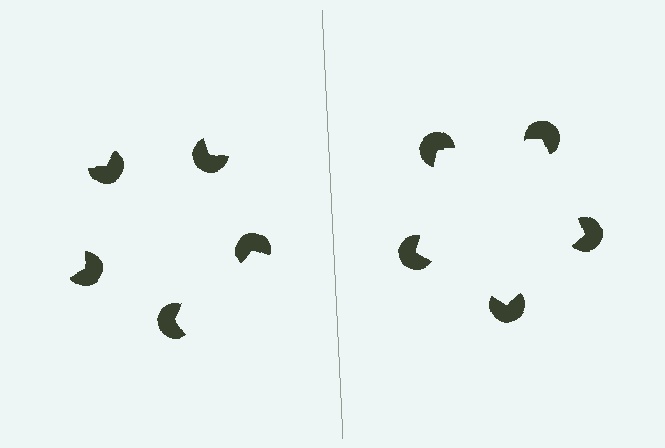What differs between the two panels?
The pac-man discs are positioned identically on both sides; only the wedge orientations differ. On the right they align to a pentagon; on the left they are misaligned.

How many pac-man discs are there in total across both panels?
10 — 5 on each side.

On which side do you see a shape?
An illusory pentagon appears on the right side. On the left side the wedge cuts are rotated, so no coherent shape forms.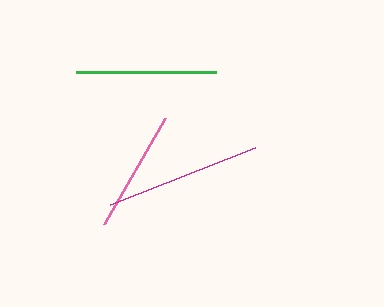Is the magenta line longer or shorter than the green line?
The magenta line is longer than the green line.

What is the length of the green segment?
The green segment is approximately 140 pixels long.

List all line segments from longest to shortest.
From longest to shortest: magenta, green, pink.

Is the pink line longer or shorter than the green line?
The green line is longer than the pink line.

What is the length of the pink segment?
The pink segment is approximately 122 pixels long.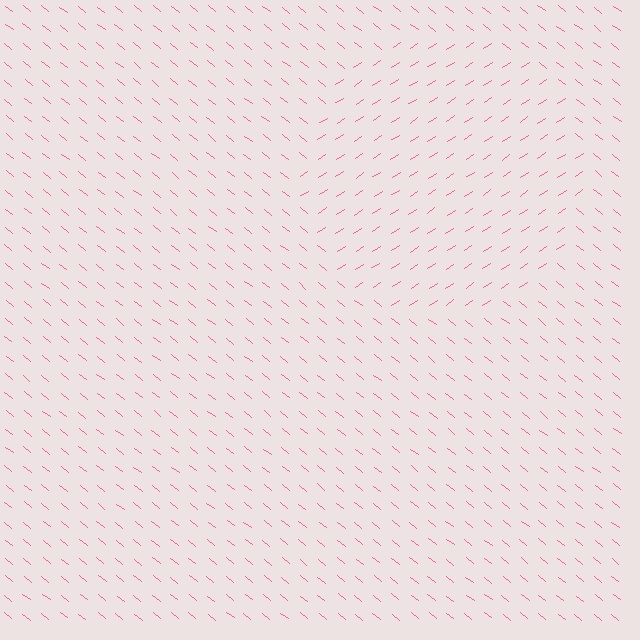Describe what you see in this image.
The image is filled with small pink line segments. A circle region in the image has lines oriented differently from the surrounding lines, creating a visible texture boundary.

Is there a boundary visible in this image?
Yes, there is a texture boundary formed by a change in line orientation.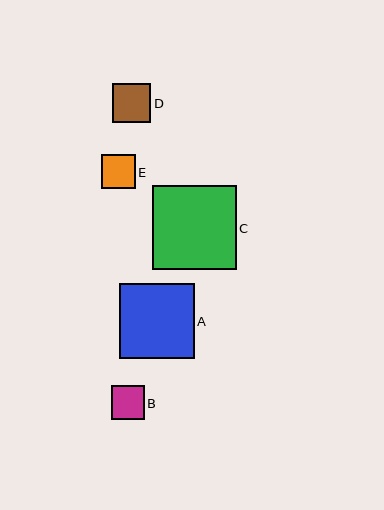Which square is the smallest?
Square B is the smallest with a size of approximately 33 pixels.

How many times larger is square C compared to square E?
Square C is approximately 2.5 times the size of square E.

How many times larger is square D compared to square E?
Square D is approximately 1.2 times the size of square E.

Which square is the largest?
Square C is the largest with a size of approximately 84 pixels.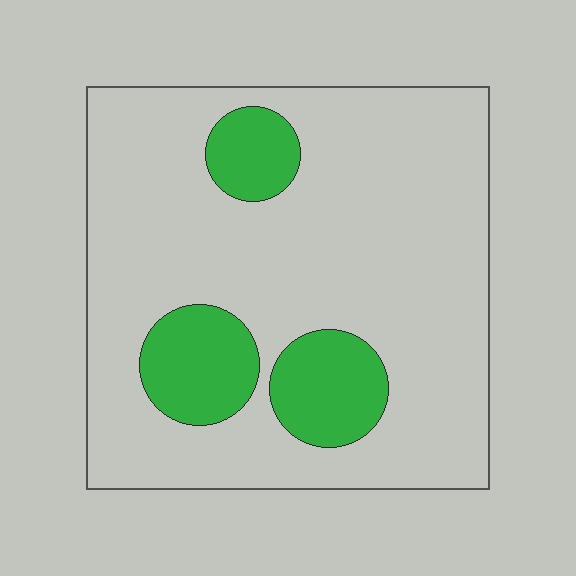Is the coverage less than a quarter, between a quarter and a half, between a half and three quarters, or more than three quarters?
Less than a quarter.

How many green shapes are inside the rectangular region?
3.